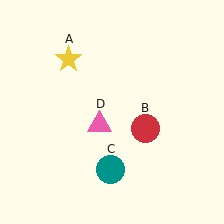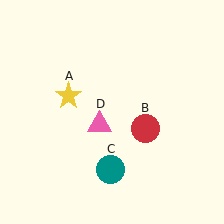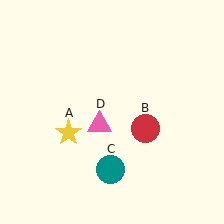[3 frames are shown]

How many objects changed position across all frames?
1 object changed position: yellow star (object A).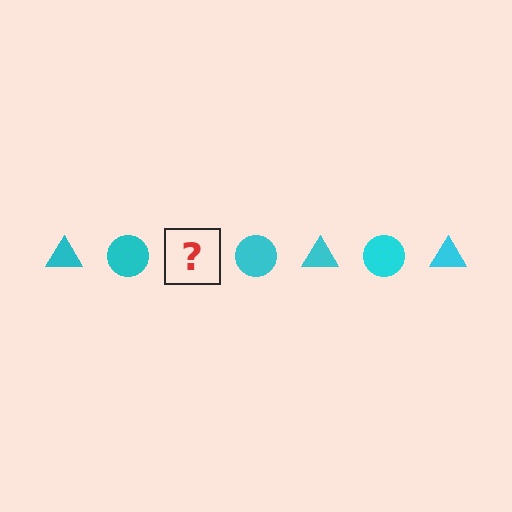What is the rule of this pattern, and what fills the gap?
The rule is that the pattern cycles through triangle, circle shapes in cyan. The gap should be filled with a cyan triangle.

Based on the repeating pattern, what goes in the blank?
The blank should be a cyan triangle.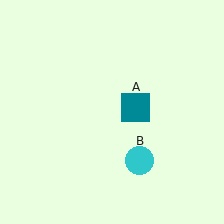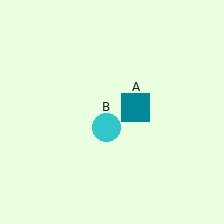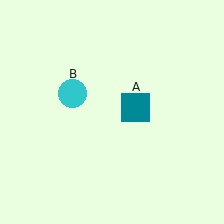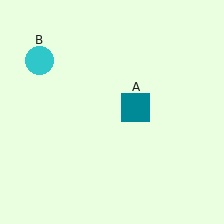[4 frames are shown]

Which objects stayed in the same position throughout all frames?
Teal square (object A) remained stationary.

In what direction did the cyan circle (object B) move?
The cyan circle (object B) moved up and to the left.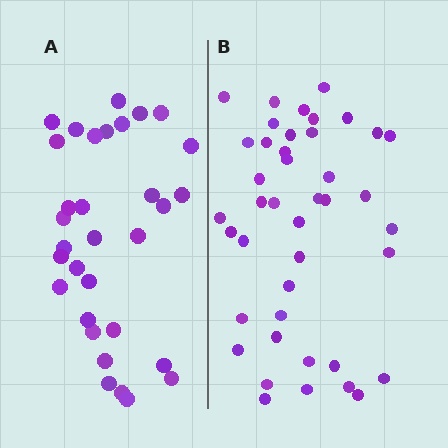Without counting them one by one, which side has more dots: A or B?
Region B (the right region) has more dots.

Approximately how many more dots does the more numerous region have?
Region B has roughly 10 or so more dots than region A.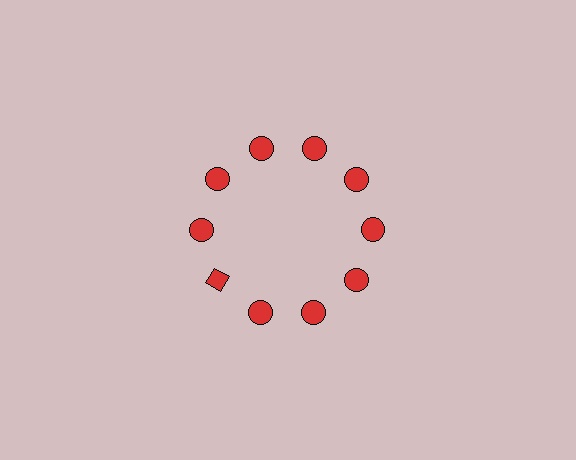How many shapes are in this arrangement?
There are 10 shapes arranged in a ring pattern.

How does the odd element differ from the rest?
It has a different shape: diamond instead of circle.